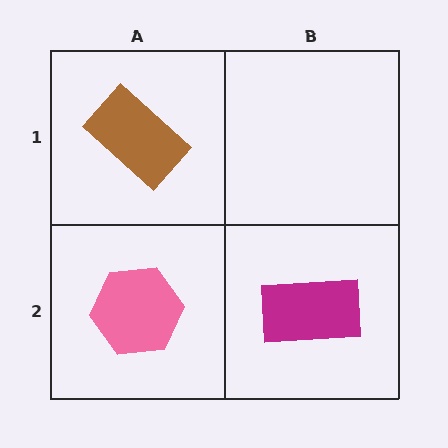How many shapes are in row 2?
2 shapes.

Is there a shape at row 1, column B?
No, that cell is empty.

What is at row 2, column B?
A magenta rectangle.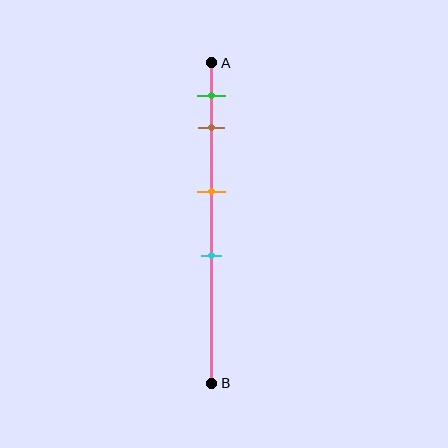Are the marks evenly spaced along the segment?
No, the marks are not evenly spaced.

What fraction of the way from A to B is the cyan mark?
The cyan mark is approximately 60% (0.6) of the way from A to B.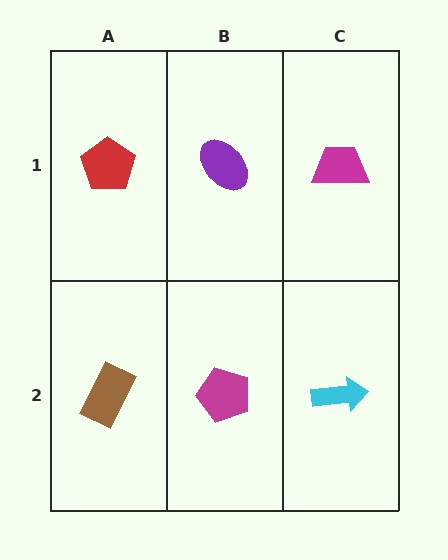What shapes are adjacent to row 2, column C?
A magenta trapezoid (row 1, column C), a magenta pentagon (row 2, column B).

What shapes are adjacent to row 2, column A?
A red pentagon (row 1, column A), a magenta pentagon (row 2, column B).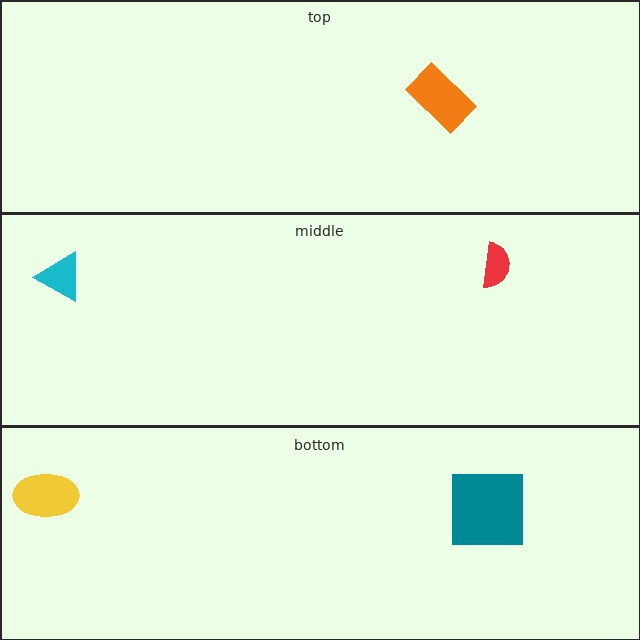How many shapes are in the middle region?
2.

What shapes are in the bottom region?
The teal square, the yellow ellipse.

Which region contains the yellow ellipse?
The bottom region.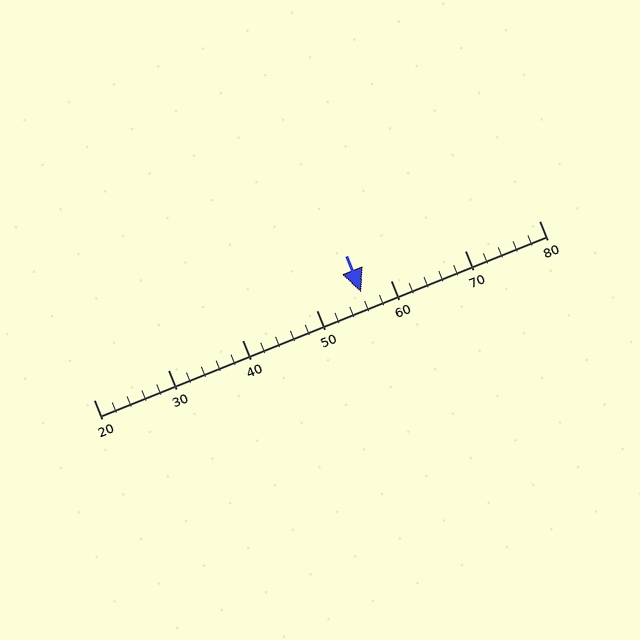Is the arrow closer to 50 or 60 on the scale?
The arrow is closer to 60.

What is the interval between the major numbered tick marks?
The major tick marks are spaced 10 units apart.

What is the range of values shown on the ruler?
The ruler shows values from 20 to 80.